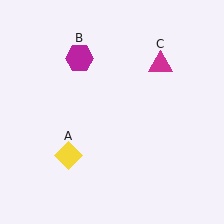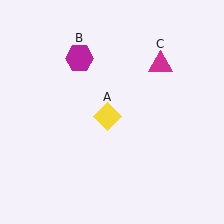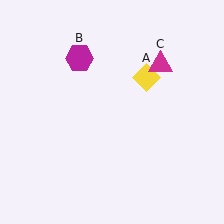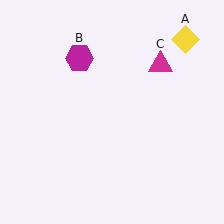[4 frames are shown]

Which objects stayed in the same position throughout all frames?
Magenta hexagon (object B) and magenta triangle (object C) remained stationary.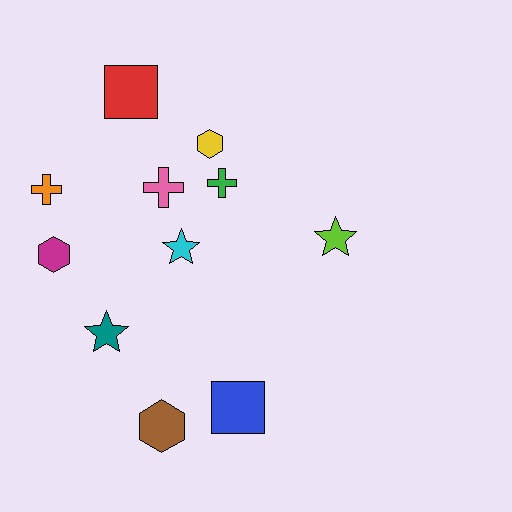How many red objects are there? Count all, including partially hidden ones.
There is 1 red object.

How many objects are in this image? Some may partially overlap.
There are 11 objects.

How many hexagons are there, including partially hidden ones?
There are 3 hexagons.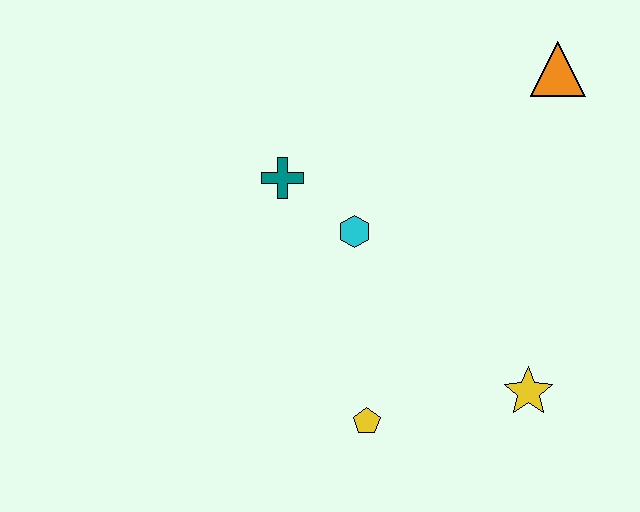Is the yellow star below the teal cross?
Yes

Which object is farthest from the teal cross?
The yellow star is farthest from the teal cross.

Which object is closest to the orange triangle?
The cyan hexagon is closest to the orange triangle.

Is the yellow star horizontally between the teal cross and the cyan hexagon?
No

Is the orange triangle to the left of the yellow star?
No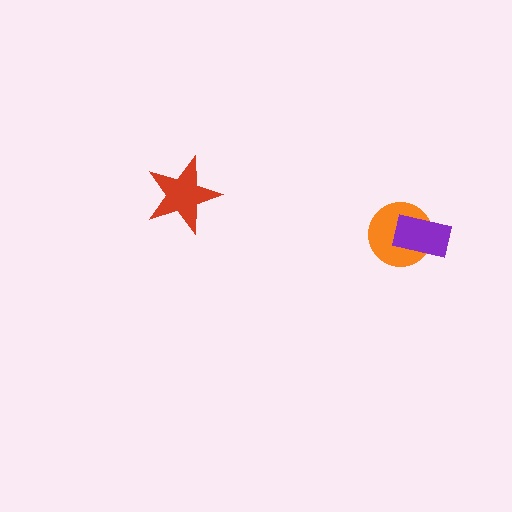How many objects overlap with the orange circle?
1 object overlaps with the orange circle.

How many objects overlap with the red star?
0 objects overlap with the red star.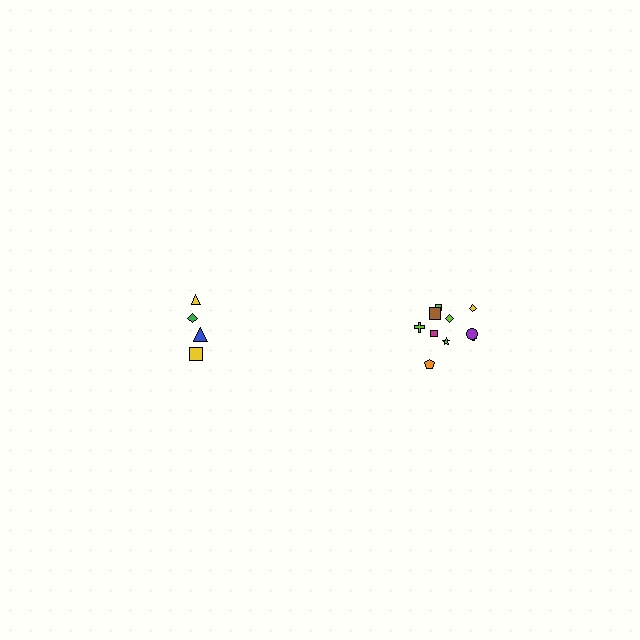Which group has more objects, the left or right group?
The right group.